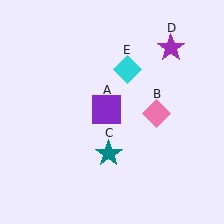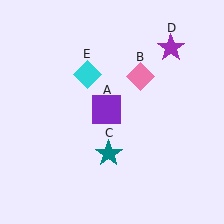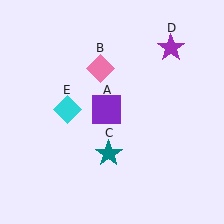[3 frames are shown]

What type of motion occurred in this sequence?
The pink diamond (object B), cyan diamond (object E) rotated counterclockwise around the center of the scene.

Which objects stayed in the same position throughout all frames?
Purple square (object A) and teal star (object C) and purple star (object D) remained stationary.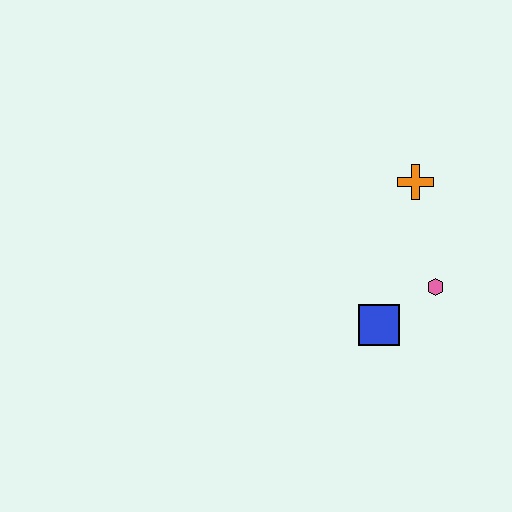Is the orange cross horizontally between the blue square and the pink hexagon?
Yes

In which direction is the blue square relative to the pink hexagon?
The blue square is to the left of the pink hexagon.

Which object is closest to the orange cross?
The pink hexagon is closest to the orange cross.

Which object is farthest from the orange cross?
The blue square is farthest from the orange cross.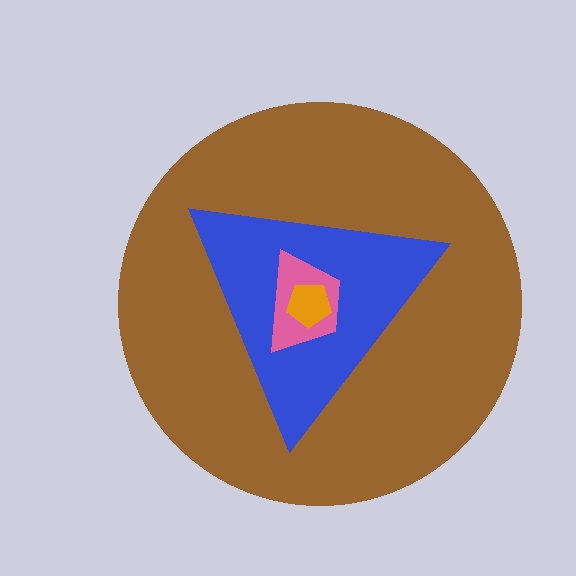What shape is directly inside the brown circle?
The blue triangle.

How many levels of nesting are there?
4.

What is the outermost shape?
The brown circle.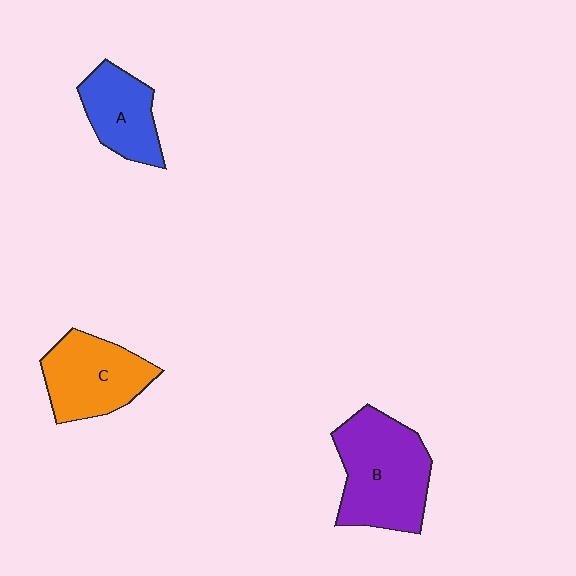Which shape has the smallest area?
Shape A (blue).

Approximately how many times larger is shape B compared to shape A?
Approximately 1.7 times.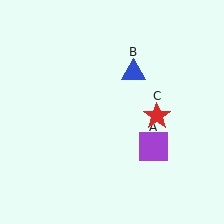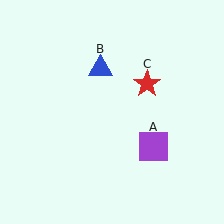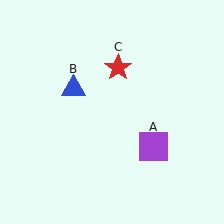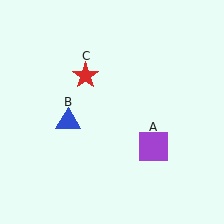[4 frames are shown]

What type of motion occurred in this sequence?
The blue triangle (object B), red star (object C) rotated counterclockwise around the center of the scene.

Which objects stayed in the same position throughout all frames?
Purple square (object A) remained stationary.